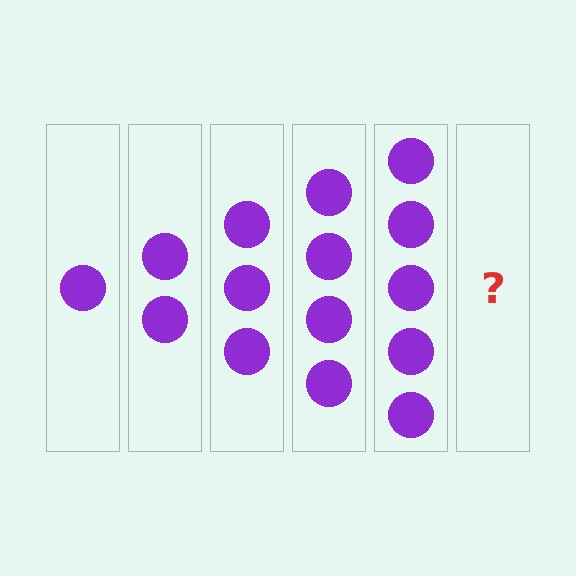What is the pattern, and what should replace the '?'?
The pattern is that each step adds one more circle. The '?' should be 6 circles.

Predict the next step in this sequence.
The next step is 6 circles.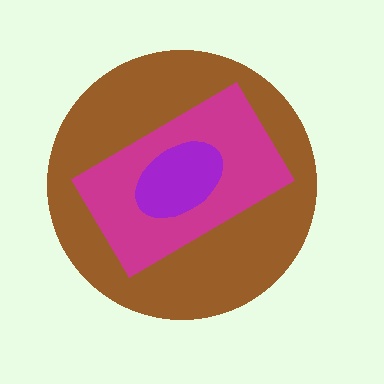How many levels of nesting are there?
3.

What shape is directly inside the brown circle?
The magenta rectangle.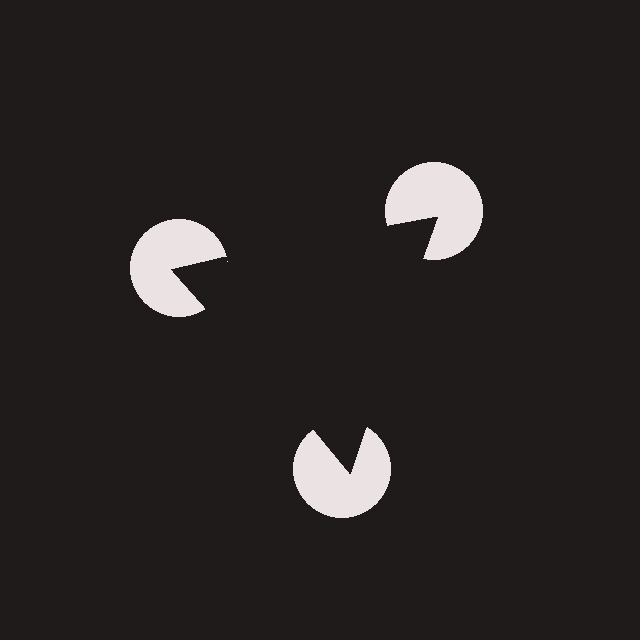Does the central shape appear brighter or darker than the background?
It typically appears slightly darker than the background, even though no actual brightness change is drawn.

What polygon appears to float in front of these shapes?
An illusory triangle — its edges are inferred from the aligned wedge cuts in the pac-man discs, not physically drawn.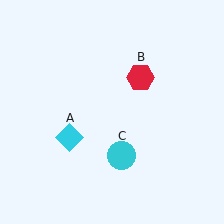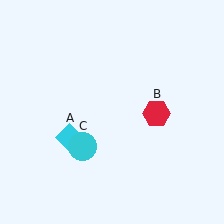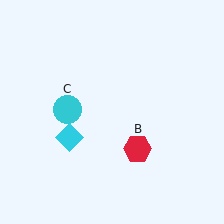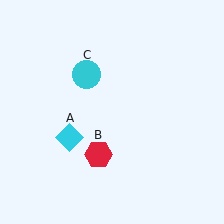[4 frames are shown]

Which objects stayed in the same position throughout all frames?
Cyan diamond (object A) remained stationary.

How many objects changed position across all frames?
2 objects changed position: red hexagon (object B), cyan circle (object C).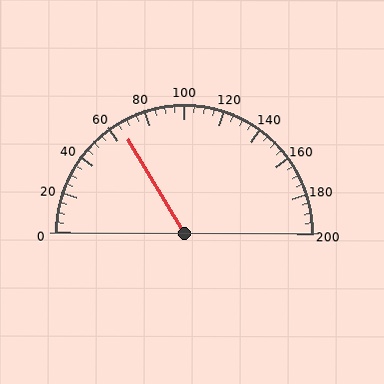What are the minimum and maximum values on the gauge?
The gauge ranges from 0 to 200.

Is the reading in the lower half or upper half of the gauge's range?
The reading is in the lower half of the range (0 to 200).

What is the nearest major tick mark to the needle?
The nearest major tick mark is 60.